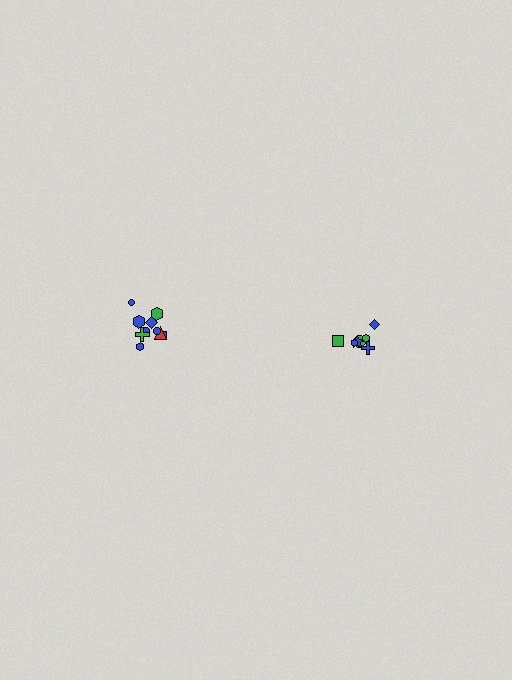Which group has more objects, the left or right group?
The left group.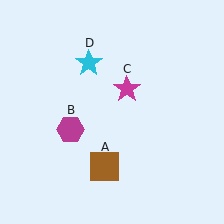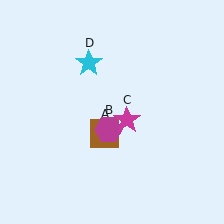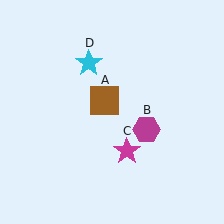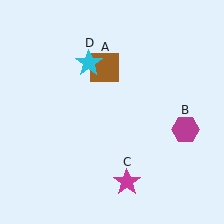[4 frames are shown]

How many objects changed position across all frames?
3 objects changed position: brown square (object A), magenta hexagon (object B), magenta star (object C).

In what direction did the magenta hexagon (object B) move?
The magenta hexagon (object B) moved right.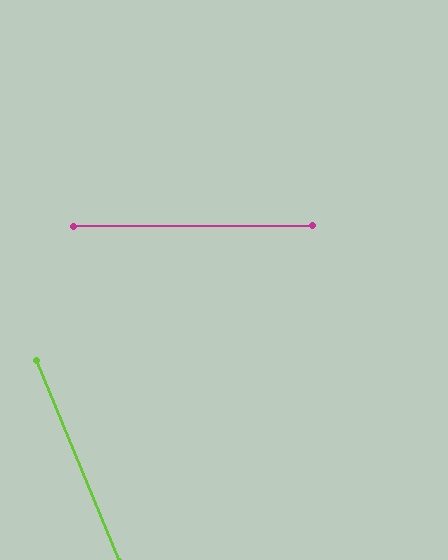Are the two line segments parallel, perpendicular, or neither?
Neither parallel nor perpendicular — they differ by about 68°.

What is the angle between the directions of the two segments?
Approximately 68 degrees.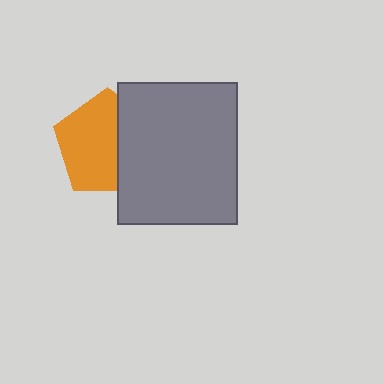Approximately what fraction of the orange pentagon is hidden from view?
Roughly 37% of the orange pentagon is hidden behind the gray rectangle.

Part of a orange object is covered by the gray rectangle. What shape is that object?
It is a pentagon.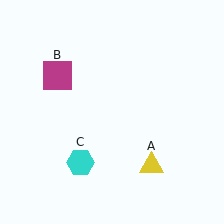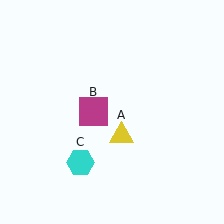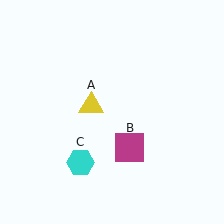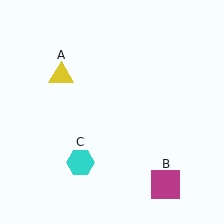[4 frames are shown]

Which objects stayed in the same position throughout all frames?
Cyan hexagon (object C) remained stationary.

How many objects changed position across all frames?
2 objects changed position: yellow triangle (object A), magenta square (object B).